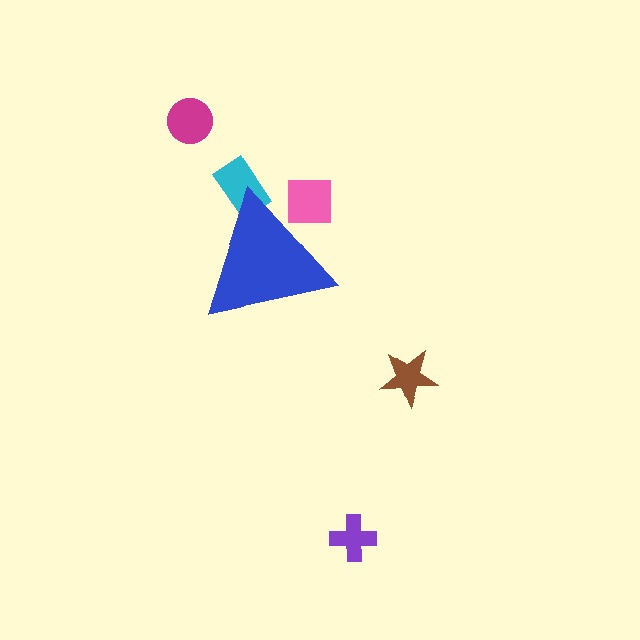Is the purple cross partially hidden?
No, the purple cross is fully visible.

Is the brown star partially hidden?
No, the brown star is fully visible.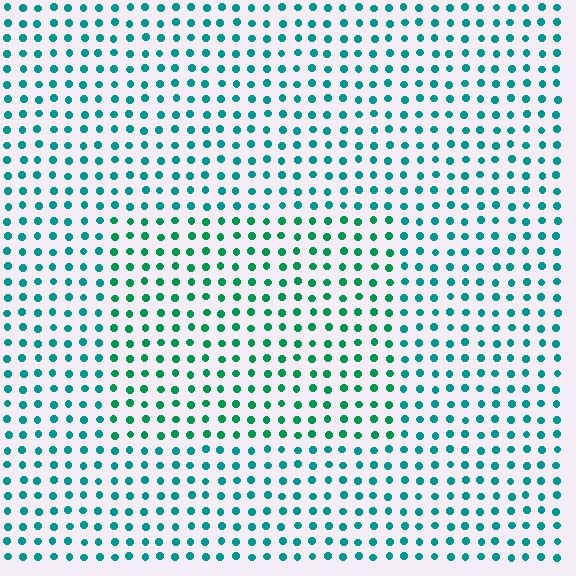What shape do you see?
I see a rectangle.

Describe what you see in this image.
The image is filled with small teal elements in a uniform arrangement. A rectangle-shaped region is visible where the elements are tinted to a slightly different hue, forming a subtle color boundary.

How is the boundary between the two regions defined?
The boundary is defined purely by a slight shift in hue (about 26 degrees). Spacing, size, and orientation are identical on both sides.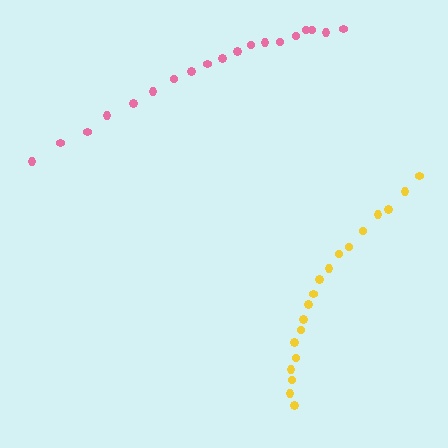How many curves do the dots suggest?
There are 2 distinct paths.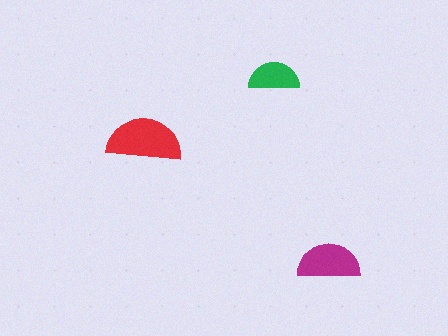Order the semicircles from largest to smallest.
the red one, the magenta one, the green one.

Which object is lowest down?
The magenta semicircle is bottommost.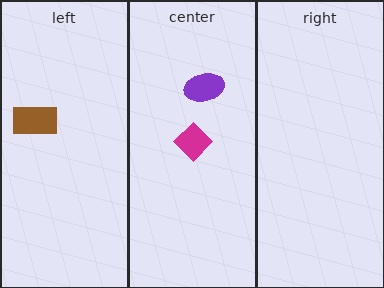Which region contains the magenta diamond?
The center region.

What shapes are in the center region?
The magenta diamond, the purple ellipse.